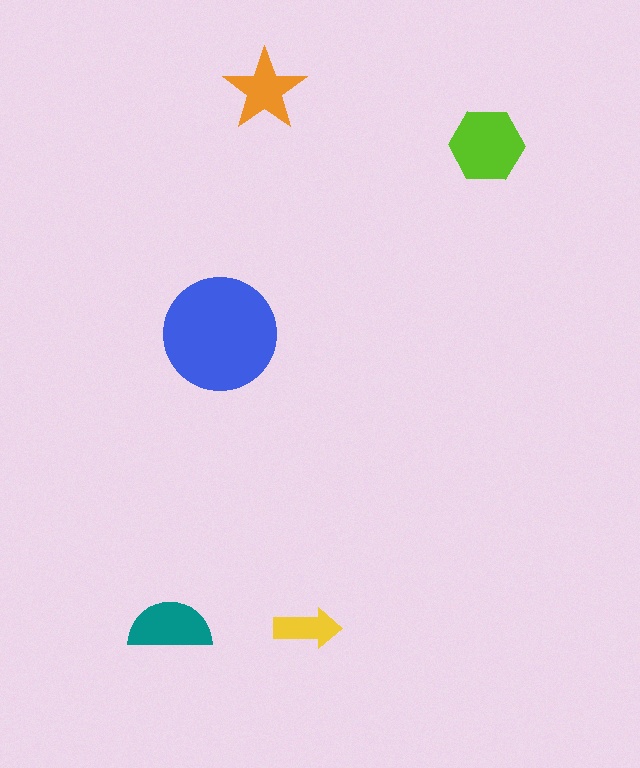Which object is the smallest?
The yellow arrow.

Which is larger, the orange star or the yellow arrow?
The orange star.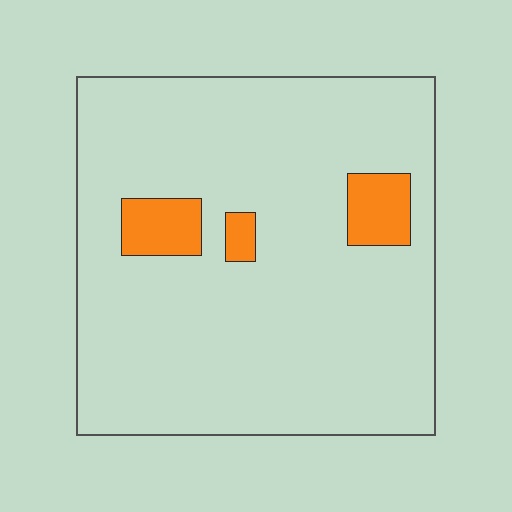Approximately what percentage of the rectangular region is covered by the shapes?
Approximately 10%.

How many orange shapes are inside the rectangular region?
3.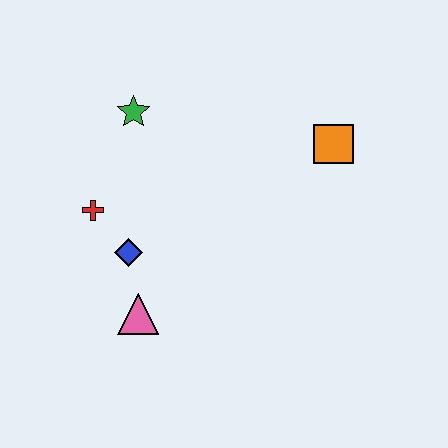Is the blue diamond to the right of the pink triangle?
No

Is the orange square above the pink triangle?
Yes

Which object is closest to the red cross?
The blue diamond is closest to the red cross.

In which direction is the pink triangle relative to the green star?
The pink triangle is below the green star.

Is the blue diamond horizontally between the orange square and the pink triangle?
No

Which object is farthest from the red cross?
The orange square is farthest from the red cross.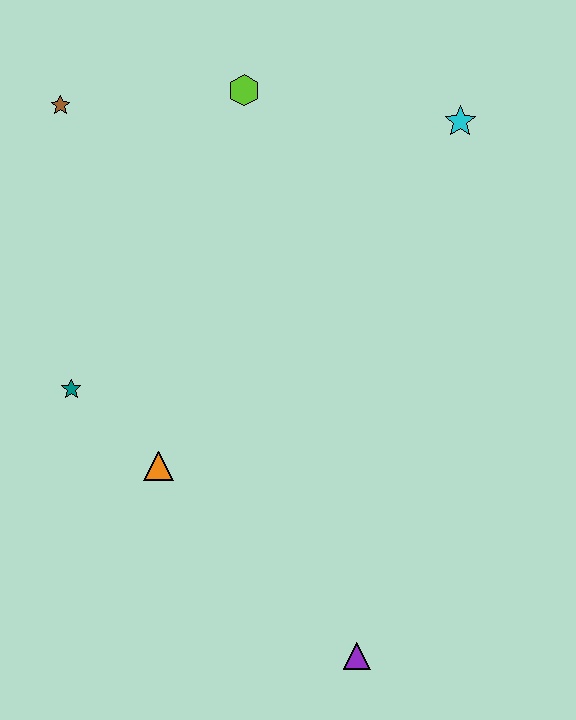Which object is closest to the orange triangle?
The teal star is closest to the orange triangle.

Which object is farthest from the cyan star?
The purple triangle is farthest from the cyan star.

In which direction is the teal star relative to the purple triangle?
The teal star is to the left of the purple triangle.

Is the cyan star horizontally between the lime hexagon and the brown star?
No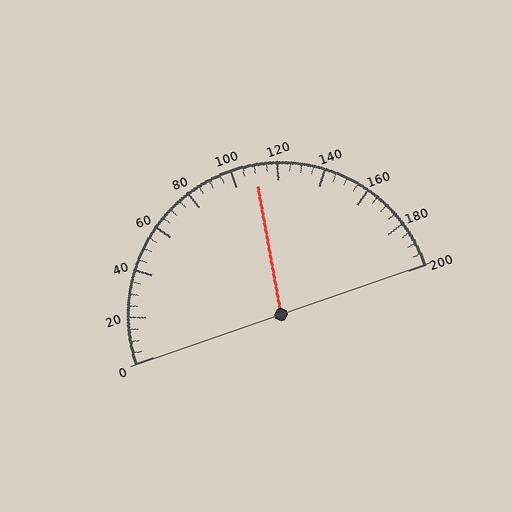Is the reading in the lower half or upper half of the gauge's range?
The reading is in the upper half of the range (0 to 200).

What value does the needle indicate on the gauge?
The needle indicates approximately 110.